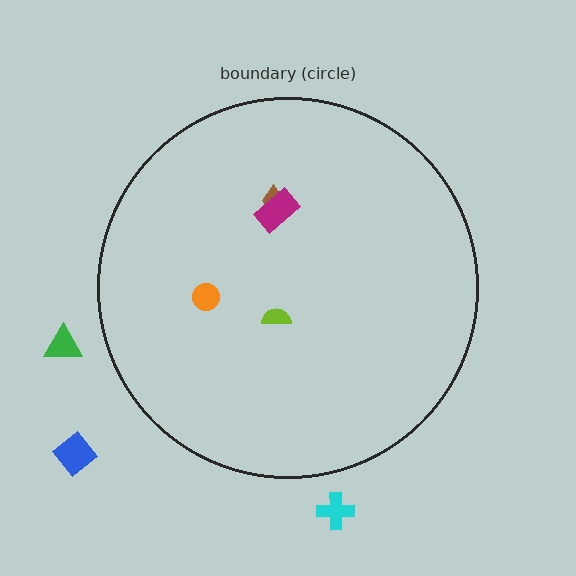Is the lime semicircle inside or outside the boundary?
Inside.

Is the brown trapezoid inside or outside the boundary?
Inside.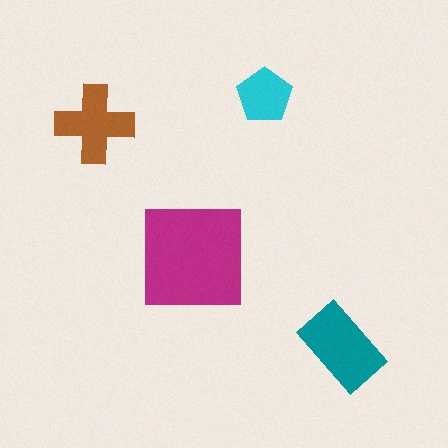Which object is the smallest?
The cyan pentagon.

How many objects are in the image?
There are 4 objects in the image.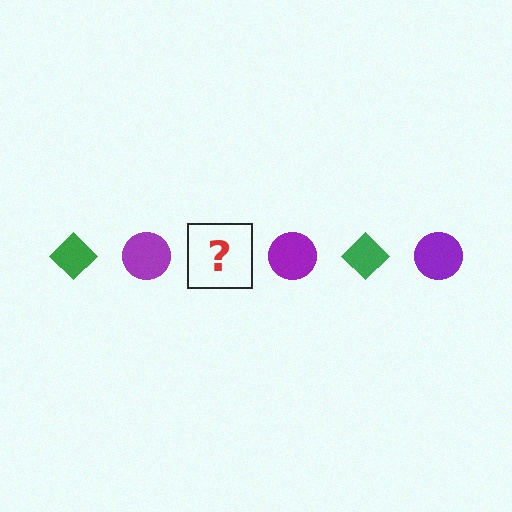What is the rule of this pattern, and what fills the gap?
The rule is that the pattern alternates between green diamond and purple circle. The gap should be filled with a green diamond.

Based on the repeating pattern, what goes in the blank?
The blank should be a green diamond.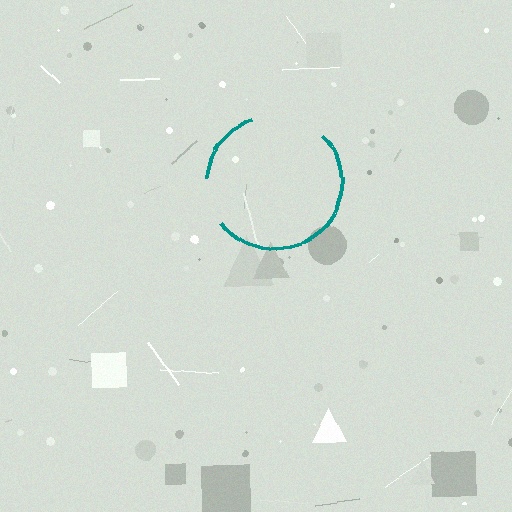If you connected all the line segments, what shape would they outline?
They would outline a circle.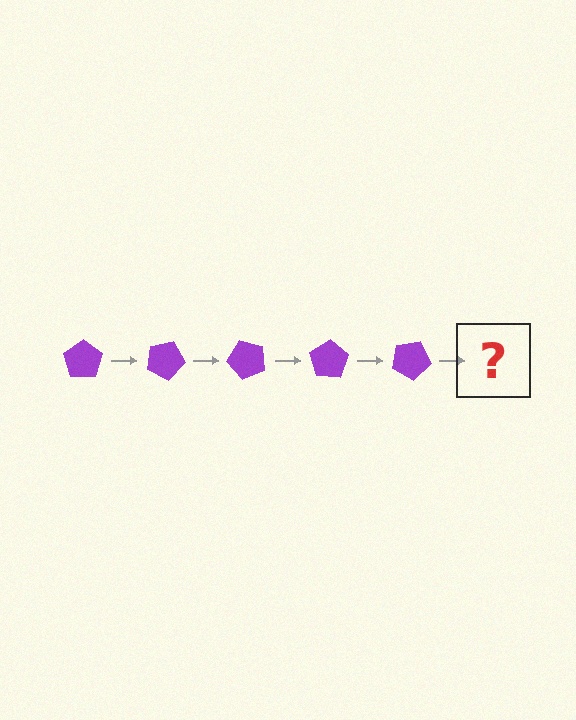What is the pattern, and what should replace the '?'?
The pattern is that the pentagon rotates 25 degrees each step. The '?' should be a purple pentagon rotated 125 degrees.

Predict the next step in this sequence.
The next step is a purple pentagon rotated 125 degrees.